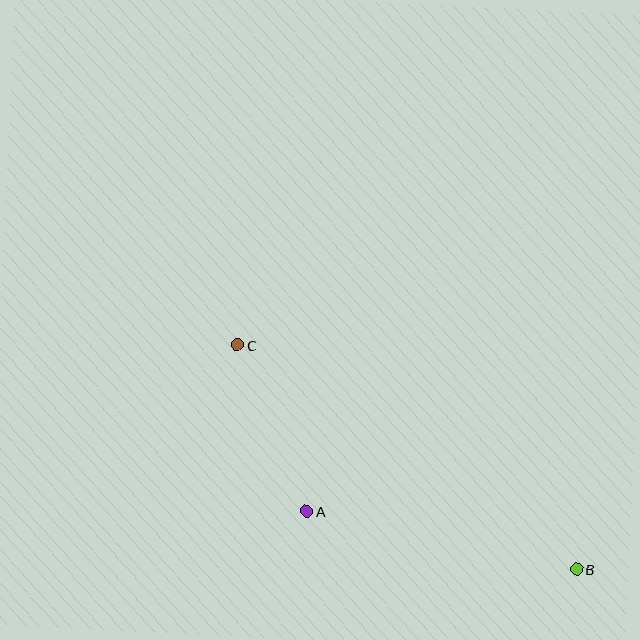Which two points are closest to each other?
Points A and C are closest to each other.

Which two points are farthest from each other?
Points B and C are farthest from each other.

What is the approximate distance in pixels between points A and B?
The distance between A and B is approximately 276 pixels.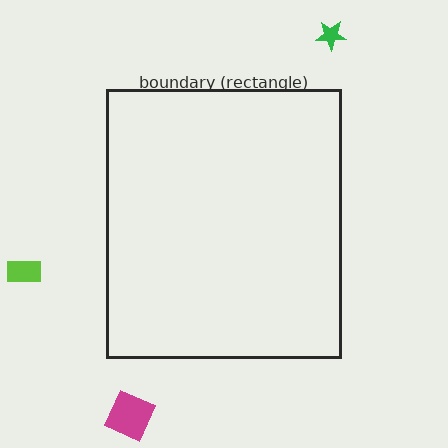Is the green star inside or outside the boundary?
Outside.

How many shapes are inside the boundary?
0 inside, 3 outside.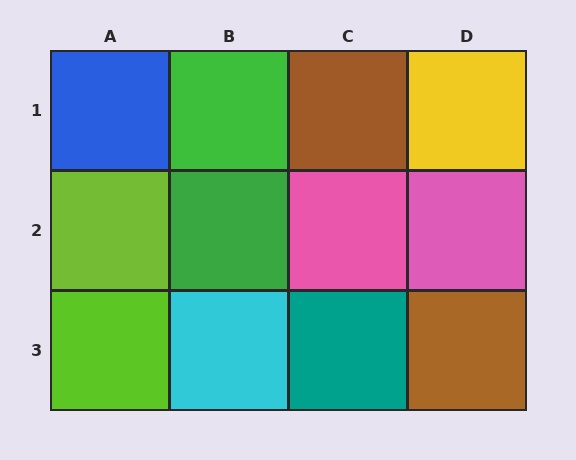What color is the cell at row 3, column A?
Lime.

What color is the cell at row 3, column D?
Brown.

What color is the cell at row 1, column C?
Brown.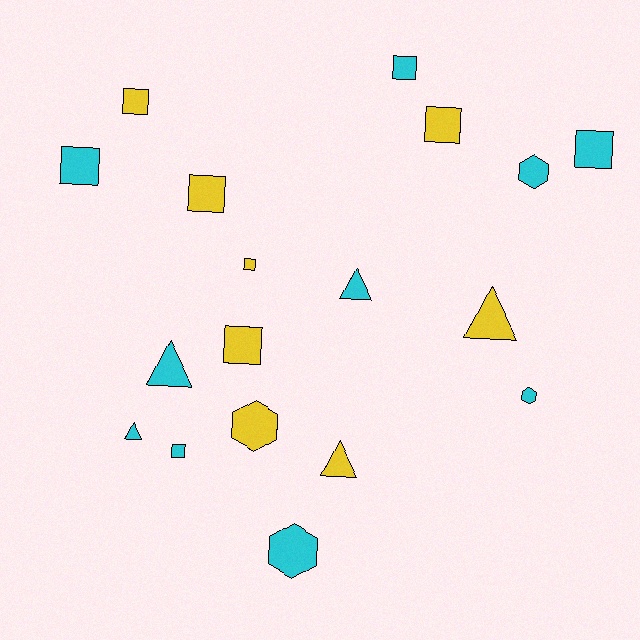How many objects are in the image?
There are 18 objects.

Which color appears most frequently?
Cyan, with 10 objects.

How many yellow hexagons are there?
There is 1 yellow hexagon.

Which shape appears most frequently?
Square, with 9 objects.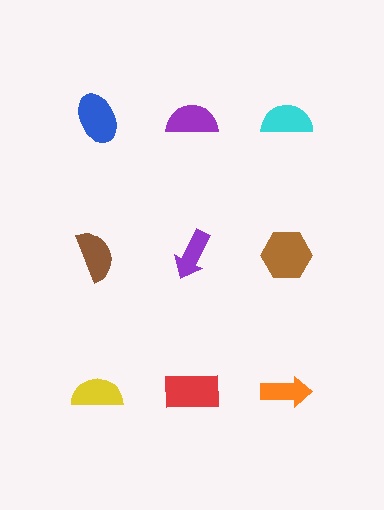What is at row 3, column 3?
An orange arrow.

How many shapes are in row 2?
3 shapes.